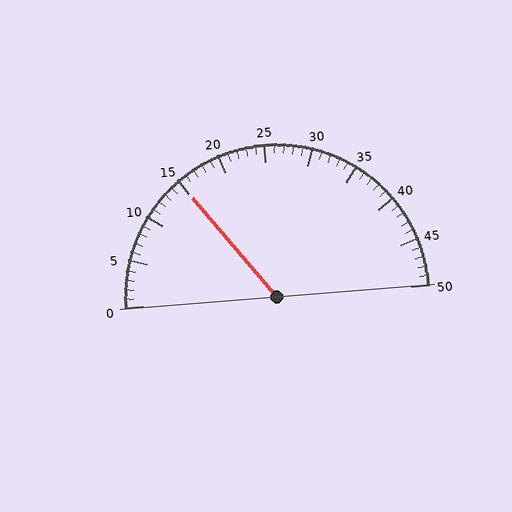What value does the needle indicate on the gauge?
The needle indicates approximately 15.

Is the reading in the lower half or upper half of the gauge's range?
The reading is in the lower half of the range (0 to 50).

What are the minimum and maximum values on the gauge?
The gauge ranges from 0 to 50.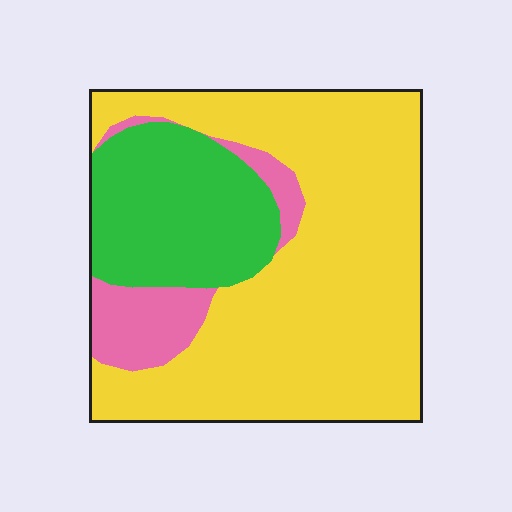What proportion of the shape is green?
Green covers around 25% of the shape.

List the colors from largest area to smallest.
From largest to smallest: yellow, green, pink.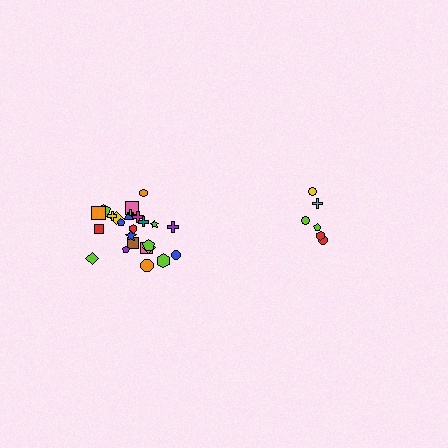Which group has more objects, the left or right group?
The left group.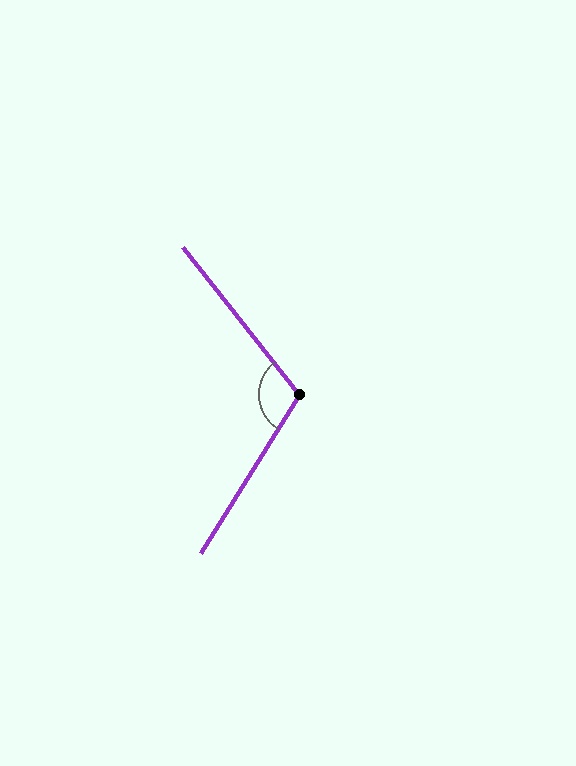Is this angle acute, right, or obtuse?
It is obtuse.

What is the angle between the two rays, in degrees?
Approximately 110 degrees.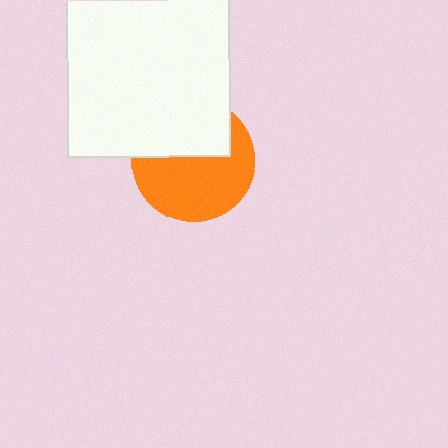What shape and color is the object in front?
The object in front is a white square.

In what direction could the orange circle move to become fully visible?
The orange circle could move down. That would shift it out from behind the white square entirely.